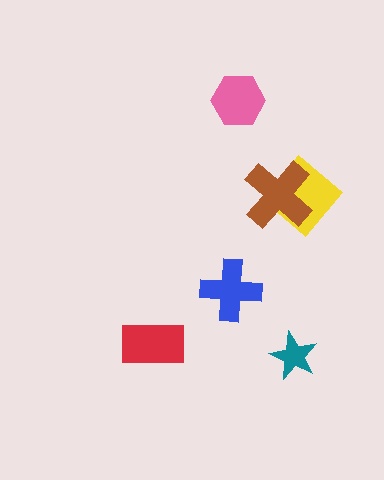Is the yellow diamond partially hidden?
Yes, it is partially covered by another shape.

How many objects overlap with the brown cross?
1 object overlaps with the brown cross.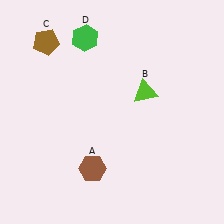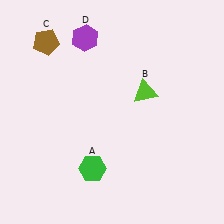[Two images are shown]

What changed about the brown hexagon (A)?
In Image 1, A is brown. In Image 2, it changed to green.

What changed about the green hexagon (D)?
In Image 1, D is green. In Image 2, it changed to purple.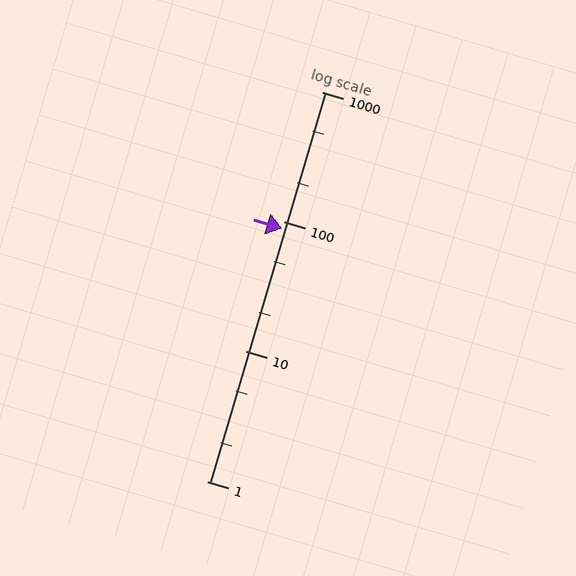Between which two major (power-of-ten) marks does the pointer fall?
The pointer is between 10 and 100.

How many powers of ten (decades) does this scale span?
The scale spans 3 decades, from 1 to 1000.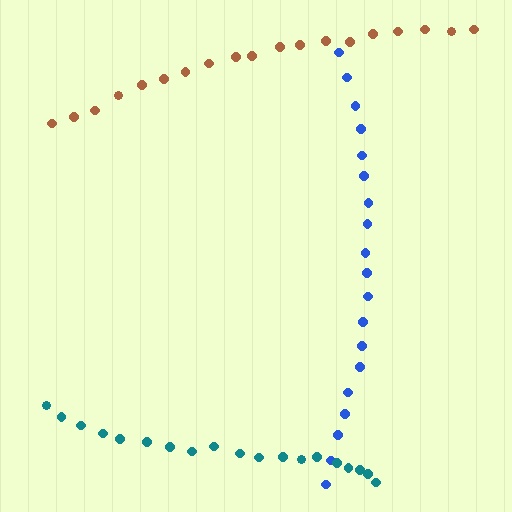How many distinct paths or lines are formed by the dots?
There are 3 distinct paths.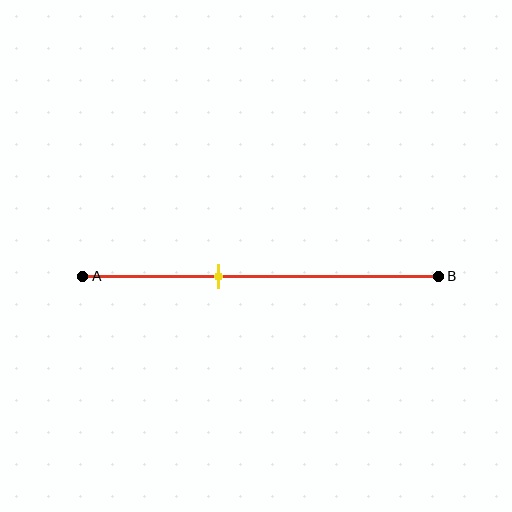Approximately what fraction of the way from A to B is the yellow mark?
The yellow mark is approximately 40% of the way from A to B.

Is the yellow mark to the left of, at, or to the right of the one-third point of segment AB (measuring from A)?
The yellow mark is to the right of the one-third point of segment AB.